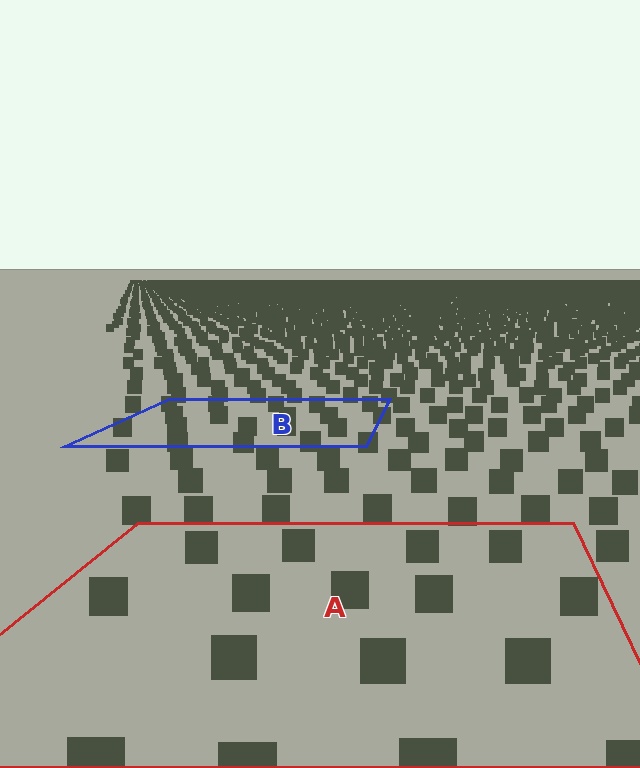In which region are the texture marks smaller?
The texture marks are smaller in region B, because it is farther away.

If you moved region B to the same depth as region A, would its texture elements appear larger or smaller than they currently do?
They would appear larger. At a closer depth, the same texture elements are projected at a bigger on-screen size.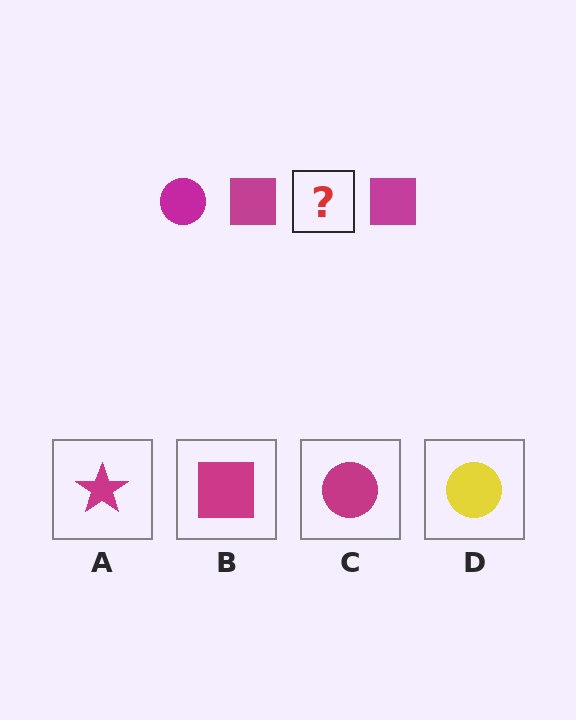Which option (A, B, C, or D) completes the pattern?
C.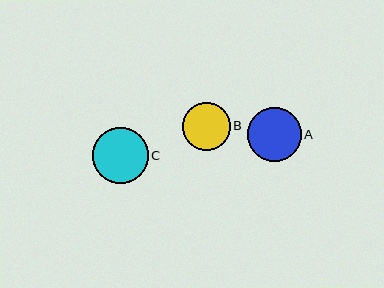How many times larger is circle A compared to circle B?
Circle A is approximately 1.1 times the size of circle B.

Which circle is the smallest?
Circle B is the smallest with a size of approximately 48 pixels.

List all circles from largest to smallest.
From largest to smallest: C, A, B.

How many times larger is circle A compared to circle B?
Circle A is approximately 1.1 times the size of circle B.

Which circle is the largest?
Circle C is the largest with a size of approximately 56 pixels.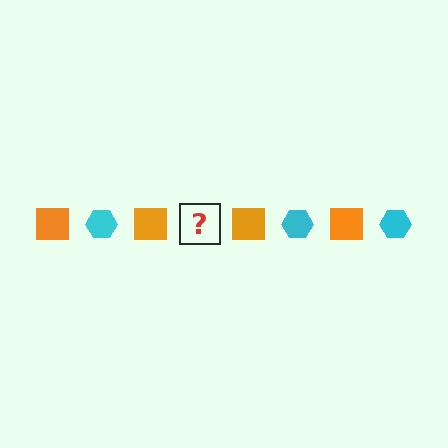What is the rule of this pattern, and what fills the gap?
The rule is that the pattern alternates between orange square and cyan hexagon. The gap should be filled with a cyan hexagon.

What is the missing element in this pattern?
The missing element is a cyan hexagon.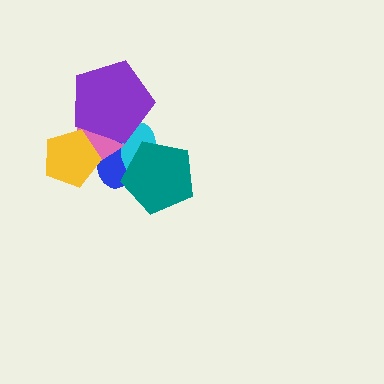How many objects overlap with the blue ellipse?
5 objects overlap with the blue ellipse.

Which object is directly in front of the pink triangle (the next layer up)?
The yellow pentagon is directly in front of the pink triangle.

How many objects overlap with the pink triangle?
4 objects overlap with the pink triangle.